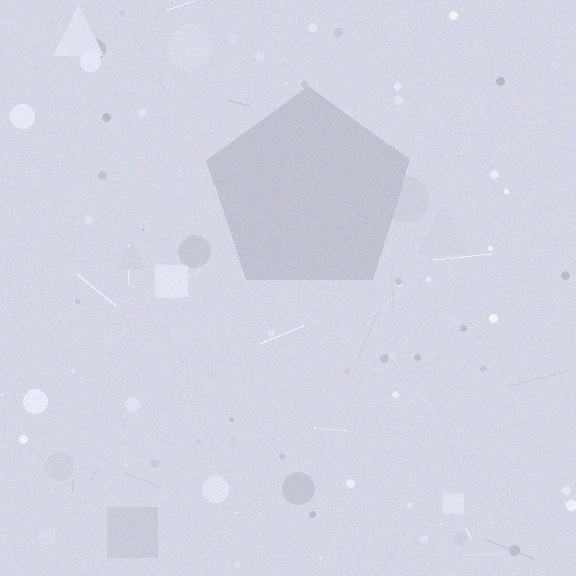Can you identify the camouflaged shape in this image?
The camouflaged shape is a pentagon.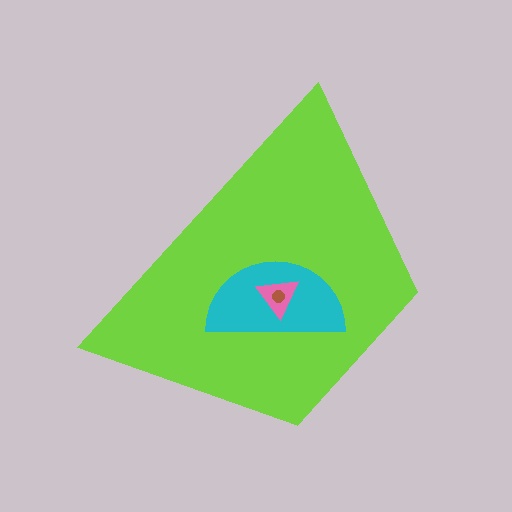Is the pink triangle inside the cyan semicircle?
Yes.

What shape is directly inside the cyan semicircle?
The pink triangle.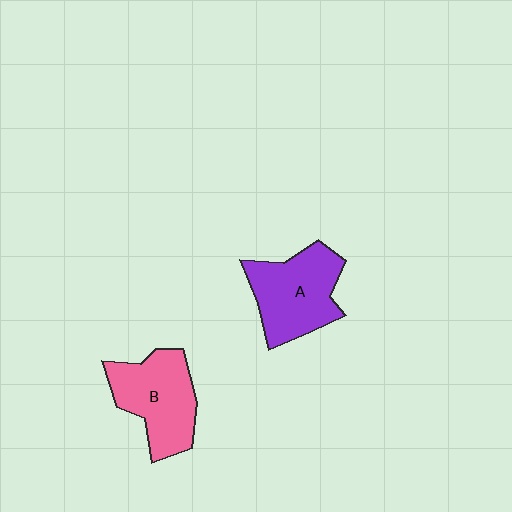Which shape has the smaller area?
Shape B (pink).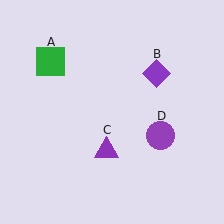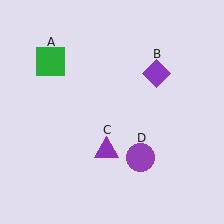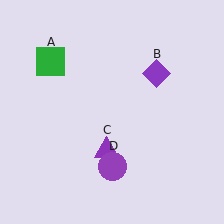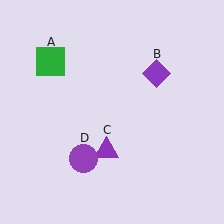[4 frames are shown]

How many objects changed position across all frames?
1 object changed position: purple circle (object D).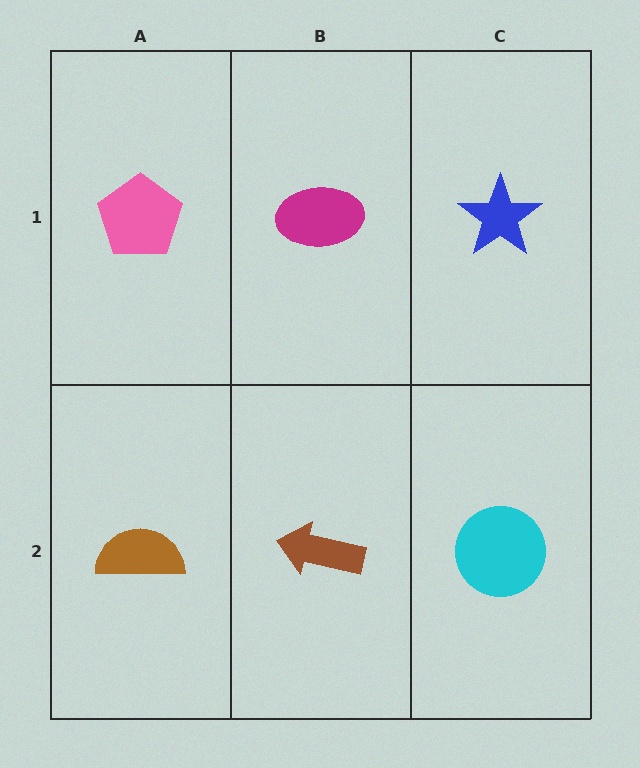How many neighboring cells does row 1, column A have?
2.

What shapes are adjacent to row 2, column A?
A pink pentagon (row 1, column A), a brown arrow (row 2, column B).